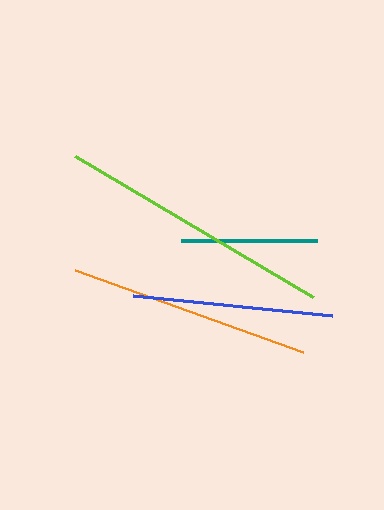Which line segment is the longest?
The lime line is the longest at approximately 277 pixels.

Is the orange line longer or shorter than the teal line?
The orange line is longer than the teal line.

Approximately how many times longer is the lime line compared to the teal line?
The lime line is approximately 2.0 times the length of the teal line.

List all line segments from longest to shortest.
From longest to shortest: lime, orange, blue, teal.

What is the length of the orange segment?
The orange segment is approximately 242 pixels long.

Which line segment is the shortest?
The teal line is the shortest at approximately 136 pixels.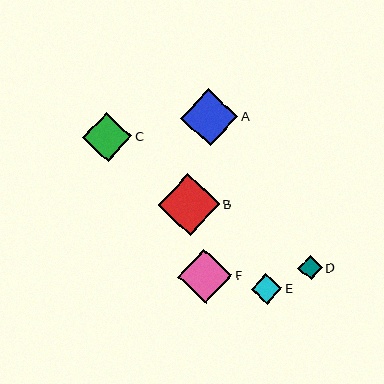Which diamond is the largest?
Diamond B is the largest with a size of approximately 61 pixels.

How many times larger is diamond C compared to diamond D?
Diamond C is approximately 2.0 times the size of diamond D.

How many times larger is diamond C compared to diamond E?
Diamond C is approximately 1.6 times the size of diamond E.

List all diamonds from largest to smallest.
From largest to smallest: B, A, F, C, E, D.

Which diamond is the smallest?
Diamond D is the smallest with a size of approximately 24 pixels.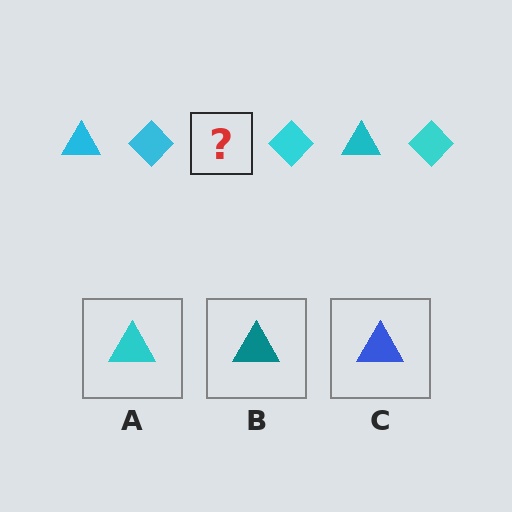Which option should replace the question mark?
Option A.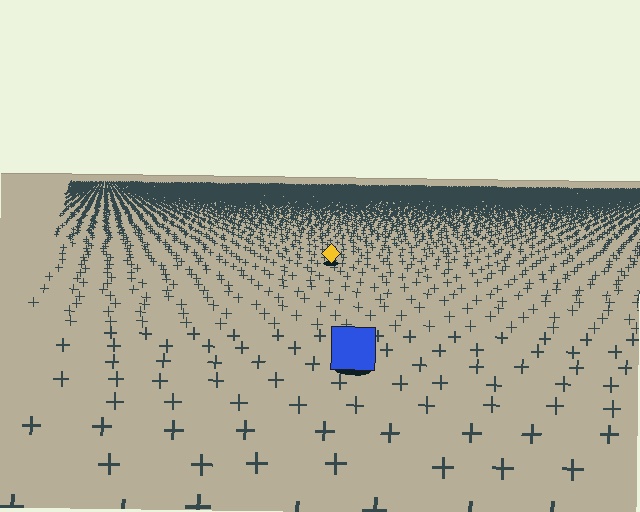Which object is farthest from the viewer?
The yellow diamond is farthest from the viewer. It appears smaller and the ground texture around it is denser.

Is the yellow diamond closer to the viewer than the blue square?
No. The blue square is closer — you can tell from the texture gradient: the ground texture is coarser near it.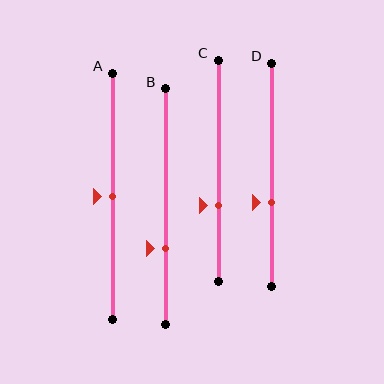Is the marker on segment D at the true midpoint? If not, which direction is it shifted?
No, the marker on segment D is shifted downward by about 13% of the segment length.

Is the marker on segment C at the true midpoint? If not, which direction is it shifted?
No, the marker on segment C is shifted downward by about 16% of the segment length.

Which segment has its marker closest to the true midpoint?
Segment A has its marker closest to the true midpoint.